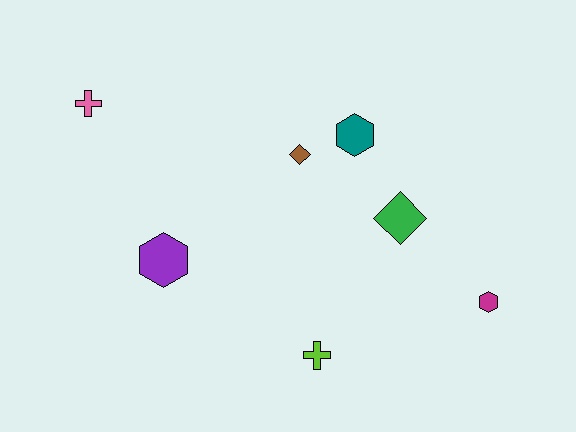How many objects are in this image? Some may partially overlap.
There are 7 objects.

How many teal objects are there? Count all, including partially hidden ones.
There is 1 teal object.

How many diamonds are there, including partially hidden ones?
There are 2 diamonds.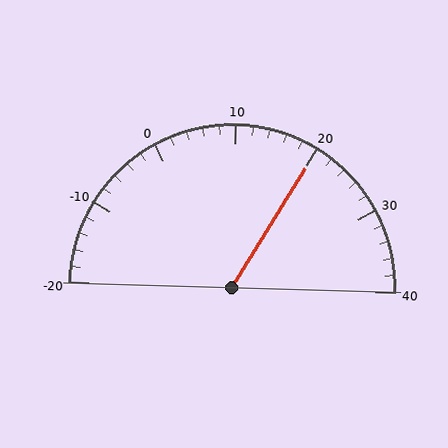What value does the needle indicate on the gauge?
The needle indicates approximately 20.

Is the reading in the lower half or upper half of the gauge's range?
The reading is in the upper half of the range (-20 to 40).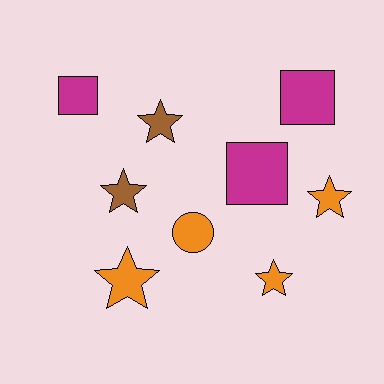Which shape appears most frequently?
Star, with 5 objects.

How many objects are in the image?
There are 9 objects.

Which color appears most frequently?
Orange, with 4 objects.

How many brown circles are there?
There are no brown circles.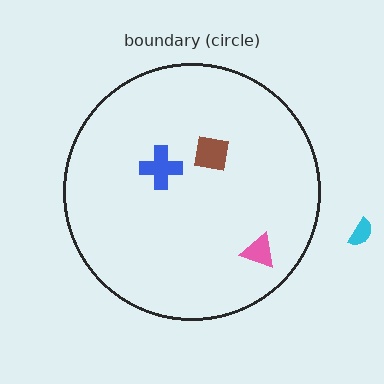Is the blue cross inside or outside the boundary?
Inside.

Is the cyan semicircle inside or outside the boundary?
Outside.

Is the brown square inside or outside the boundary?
Inside.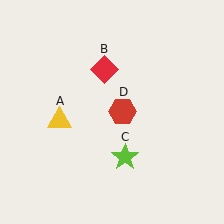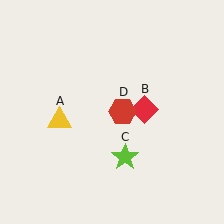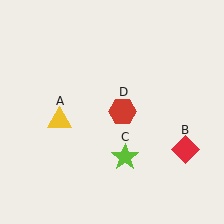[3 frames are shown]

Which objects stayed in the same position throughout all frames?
Yellow triangle (object A) and lime star (object C) and red hexagon (object D) remained stationary.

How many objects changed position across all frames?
1 object changed position: red diamond (object B).